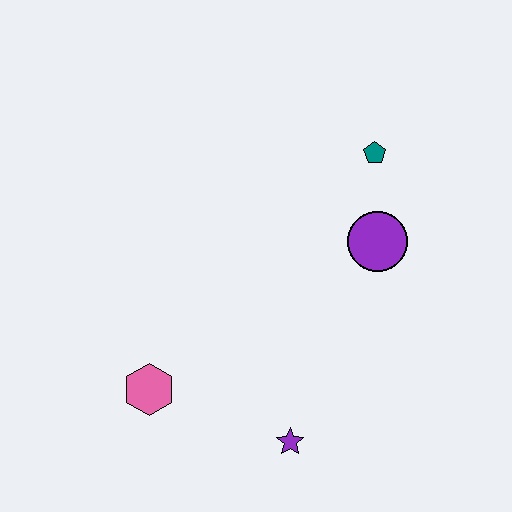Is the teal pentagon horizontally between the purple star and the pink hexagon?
No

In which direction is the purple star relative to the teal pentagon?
The purple star is below the teal pentagon.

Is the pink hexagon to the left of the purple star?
Yes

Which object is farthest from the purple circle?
The pink hexagon is farthest from the purple circle.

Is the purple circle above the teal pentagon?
No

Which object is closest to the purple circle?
The teal pentagon is closest to the purple circle.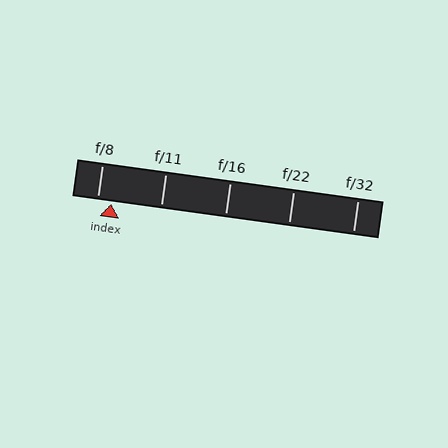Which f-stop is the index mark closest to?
The index mark is closest to f/8.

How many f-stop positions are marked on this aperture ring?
There are 5 f-stop positions marked.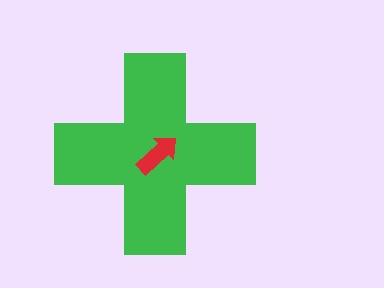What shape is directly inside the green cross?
The red arrow.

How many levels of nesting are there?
2.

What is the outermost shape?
The green cross.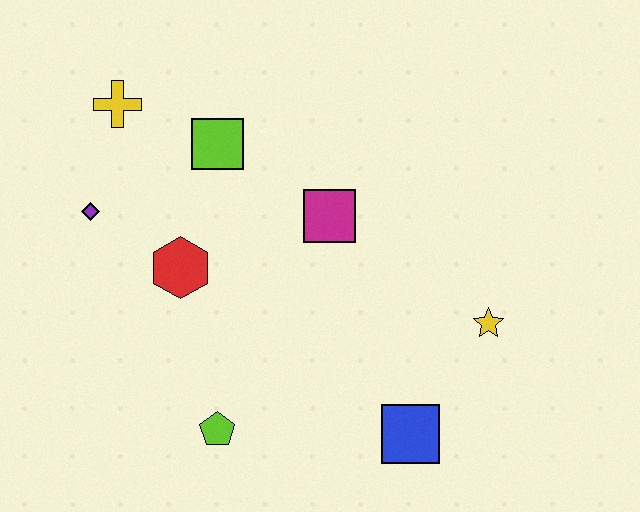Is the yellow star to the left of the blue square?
No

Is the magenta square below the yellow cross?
Yes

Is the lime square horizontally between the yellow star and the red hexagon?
Yes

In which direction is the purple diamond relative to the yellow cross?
The purple diamond is below the yellow cross.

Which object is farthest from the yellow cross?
The blue square is farthest from the yellow cross.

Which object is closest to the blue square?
The yellow star is closest to the blue square.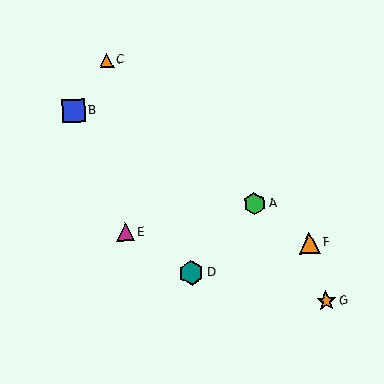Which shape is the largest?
The teal hexagon (labeled D) is the largest.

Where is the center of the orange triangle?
The center of the orange triangle is at (309, 243).